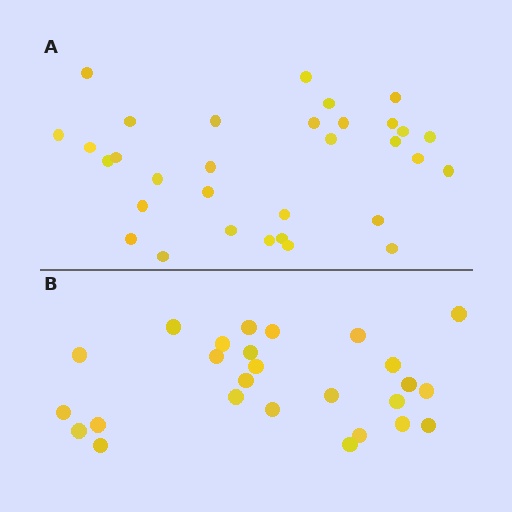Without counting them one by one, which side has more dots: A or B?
Region A (the top region) has more dots.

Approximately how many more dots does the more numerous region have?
Region A has about 6 more dots than region B.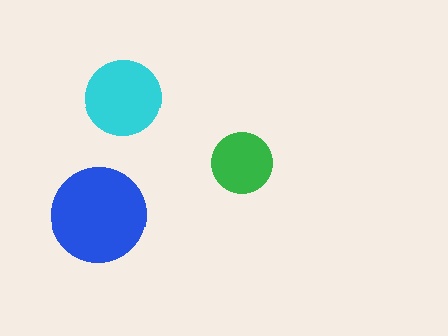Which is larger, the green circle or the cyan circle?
The cyan one.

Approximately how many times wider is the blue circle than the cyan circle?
About 1.5 times wider.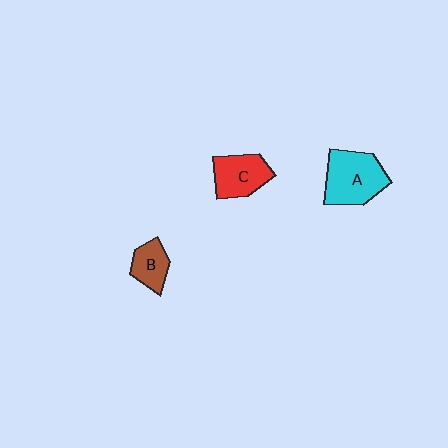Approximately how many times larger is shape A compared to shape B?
Approximately 2.0 times.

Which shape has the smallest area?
Shape B (brown).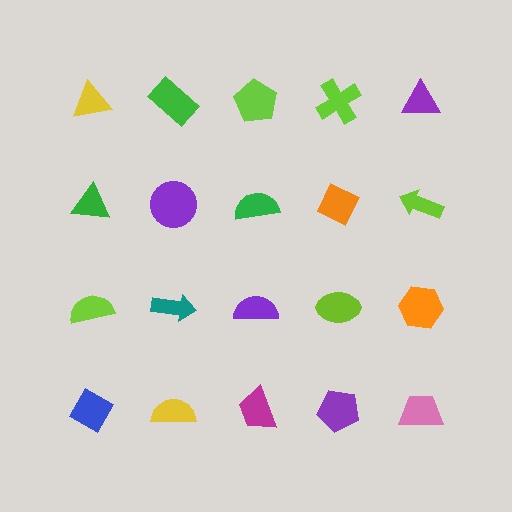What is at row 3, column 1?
A lime semicircle.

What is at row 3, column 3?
A purple semicircle.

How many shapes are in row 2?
5 shapes.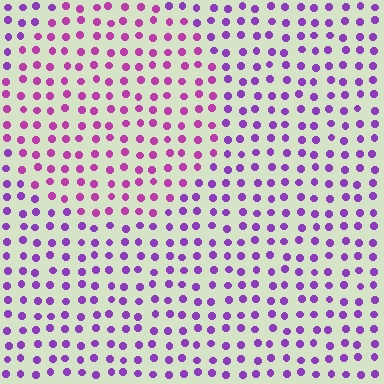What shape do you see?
I see a circle.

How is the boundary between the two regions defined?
The boundary is defined purely by a slight shift in hue (about 29 degrees). Spacing, size, and orientation are identical on both sides.